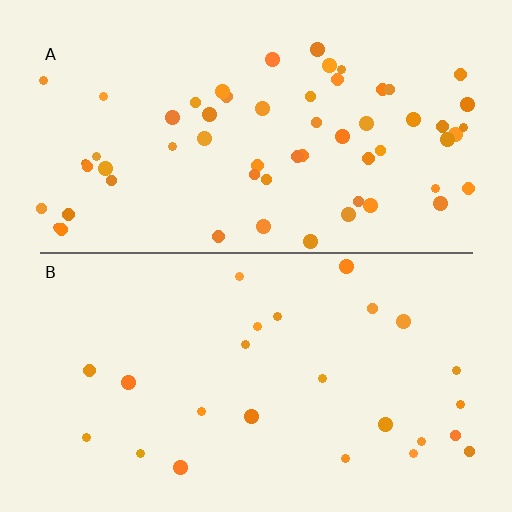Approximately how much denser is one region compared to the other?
Approximately 2.4× — region A over region B.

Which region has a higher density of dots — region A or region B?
A (the top).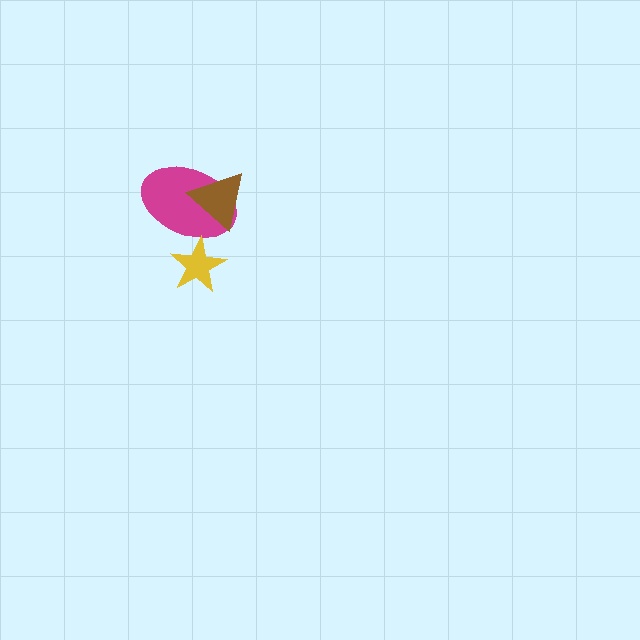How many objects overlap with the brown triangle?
1 object overlaps with the brown triangle.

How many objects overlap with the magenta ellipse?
2 objects overlap with the magenta ellipse.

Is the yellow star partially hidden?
No, no other shape covers it.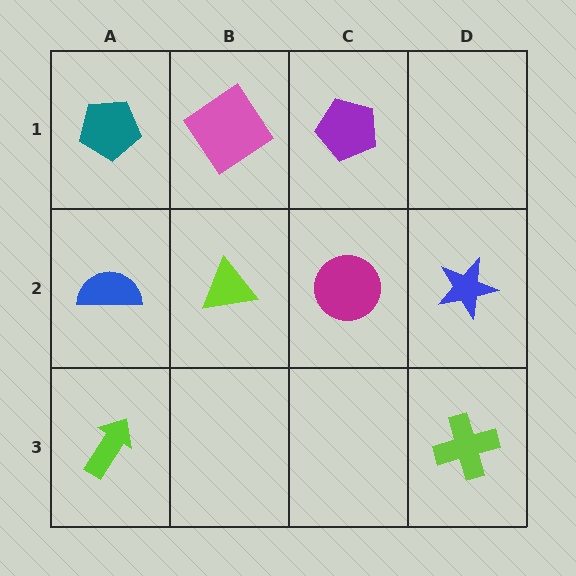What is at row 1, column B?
A pink diamond.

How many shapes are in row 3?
2 shapes.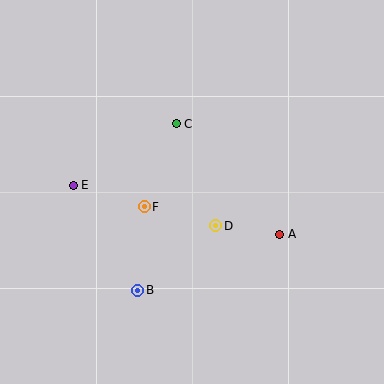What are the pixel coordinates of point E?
Point E is at (73, 185).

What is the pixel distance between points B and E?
The distance between B and E is 123 pixels.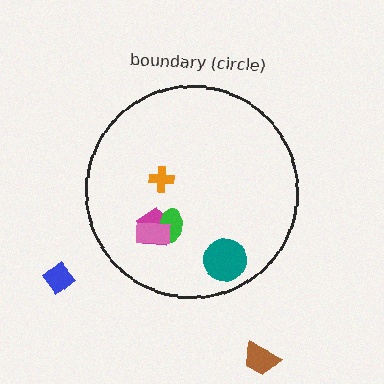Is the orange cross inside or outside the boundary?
Inside.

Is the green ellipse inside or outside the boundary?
Inside.